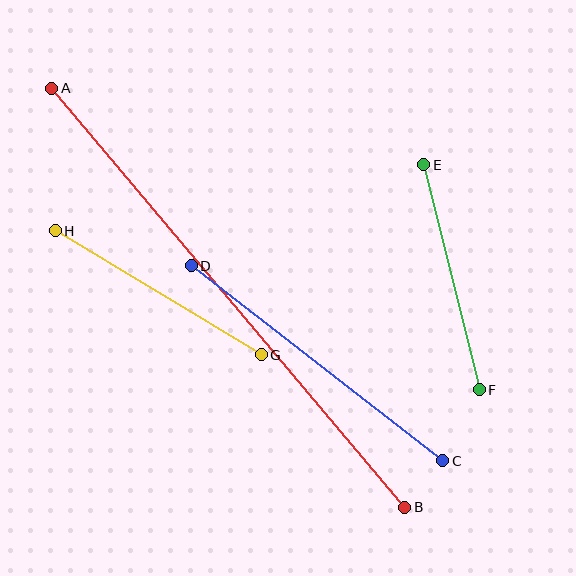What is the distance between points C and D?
The distance is approximately 318 pixels.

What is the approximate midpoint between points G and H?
The midpoint is at approximately (158, 293) pixels.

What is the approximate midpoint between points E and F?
The midpoint is at approximately (452, 277) pixels.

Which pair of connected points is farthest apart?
Points A and B are farthest apart.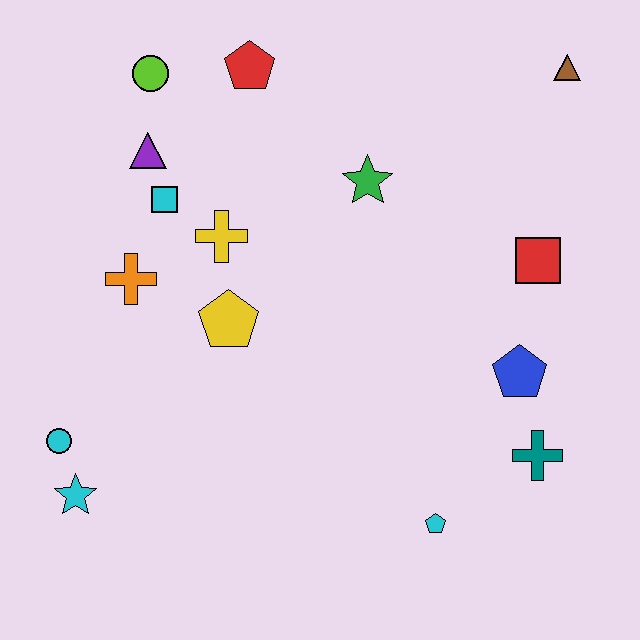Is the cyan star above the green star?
No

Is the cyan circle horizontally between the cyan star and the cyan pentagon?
No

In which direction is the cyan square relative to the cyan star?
The cyan square is above the cyan star.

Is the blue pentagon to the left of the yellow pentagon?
No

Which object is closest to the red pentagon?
The lime circle is closest to the red pentagon.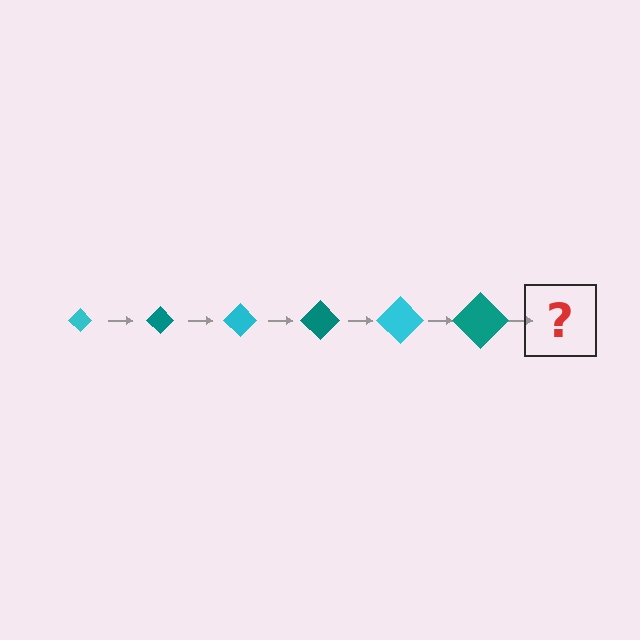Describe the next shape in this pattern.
It should be a cyan diamond, larger than the previous one.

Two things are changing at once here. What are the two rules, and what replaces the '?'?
The two rules are that the diamond grows larger each step and the color cycles through cyan and teal. The '?' should be a cyan diamond, larger than the previous one.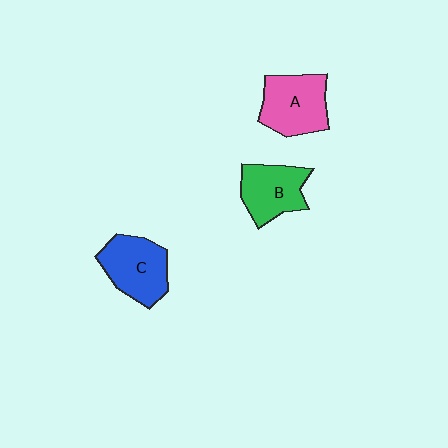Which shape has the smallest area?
Shape B (green).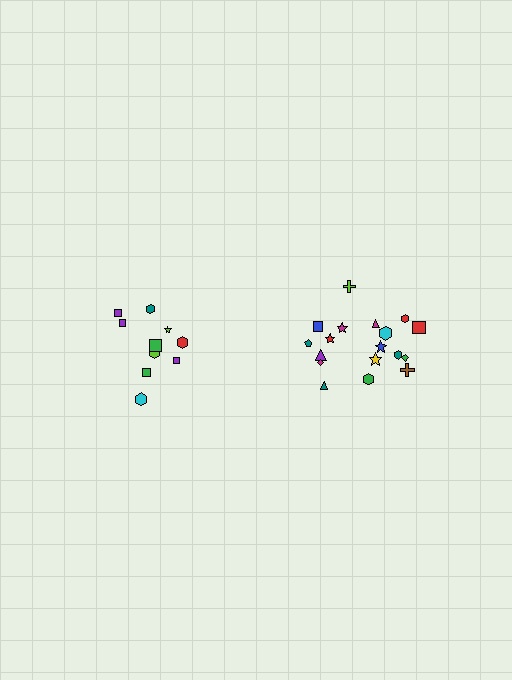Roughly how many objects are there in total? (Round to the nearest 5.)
Roughly 30 objects in total.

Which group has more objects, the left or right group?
The right group.